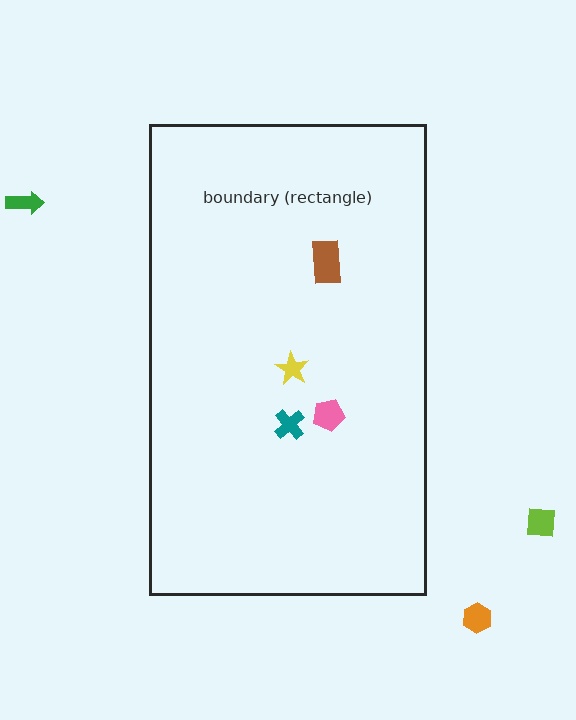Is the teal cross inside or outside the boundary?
Inside.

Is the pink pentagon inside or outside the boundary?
Inside.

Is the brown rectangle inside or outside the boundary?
Inside.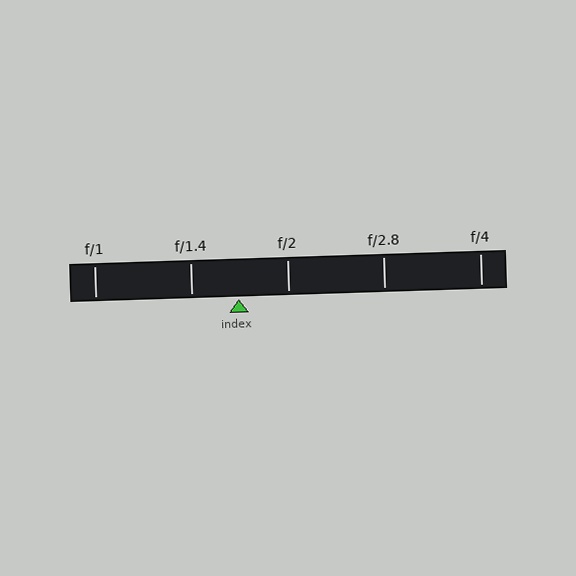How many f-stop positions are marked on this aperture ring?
There are 5 f-stop positions marked.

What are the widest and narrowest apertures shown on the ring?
The widest aperture shown is f/1 and the narrowest is f/4.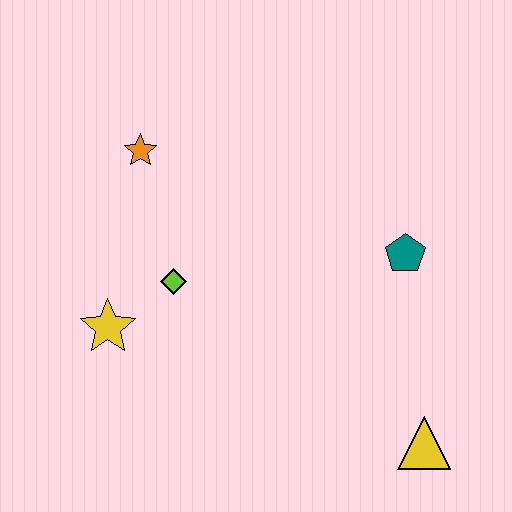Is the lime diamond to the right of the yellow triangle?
No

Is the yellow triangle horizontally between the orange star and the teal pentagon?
No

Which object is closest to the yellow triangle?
The teal pentagon is closest to the yellow triangle.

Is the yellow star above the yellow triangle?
Yes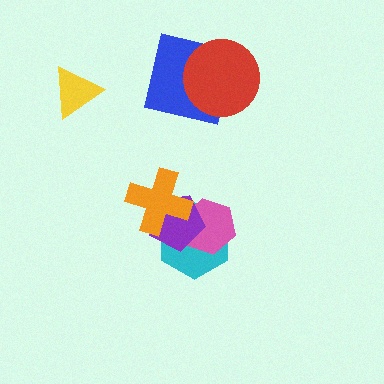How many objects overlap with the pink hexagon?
3 objects overlap with the pink hexagon.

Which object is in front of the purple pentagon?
The orange cross is in front of the purple pentagon.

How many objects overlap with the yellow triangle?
0 objects overlap with the yellow triangle.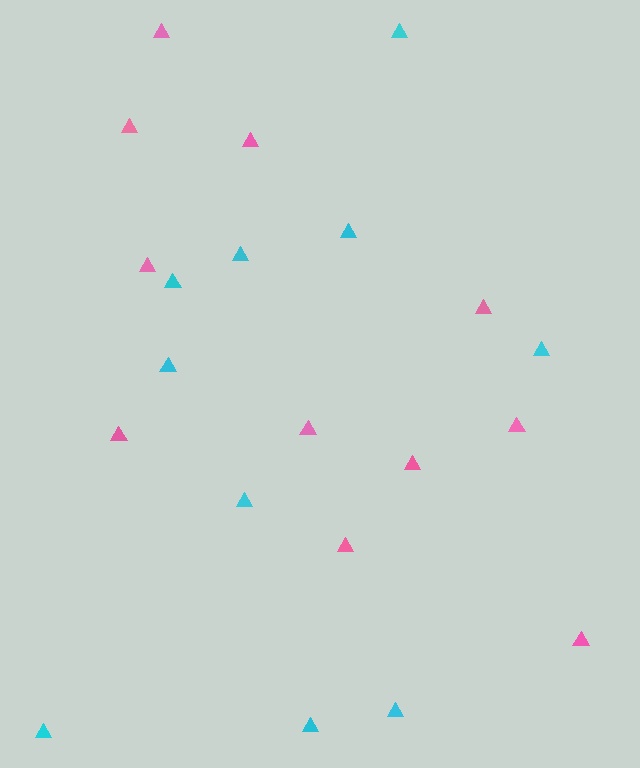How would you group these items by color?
There are 2 groups: one group of cyan triangles (10) and one group of pink triangles (11).